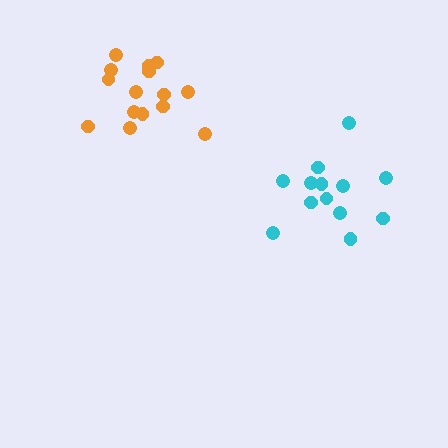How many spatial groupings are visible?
There are 2 spatial groupings.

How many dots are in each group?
Group 1: 15 dots, Group 2: 13 dots (28 total).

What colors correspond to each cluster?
The clusters are colored: orange, cyan.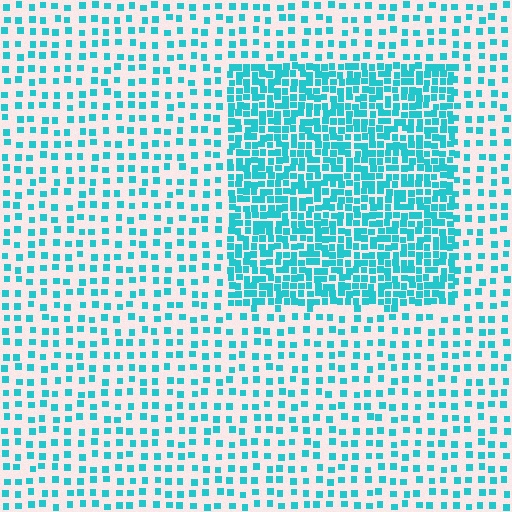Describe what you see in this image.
The image contains small cyan elements arranged at two different densities. A rectangle-shaped region is visible where the elements are more densely packed than the surrounding area.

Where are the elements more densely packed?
The elements are more densely packed inside the rectangle boundary.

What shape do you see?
I see a rectangle.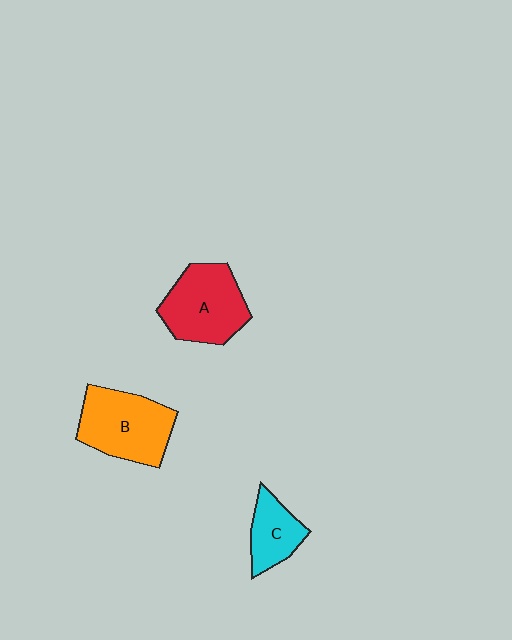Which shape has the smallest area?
Shape C (cyan).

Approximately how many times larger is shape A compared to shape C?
Approximately 1.8 times.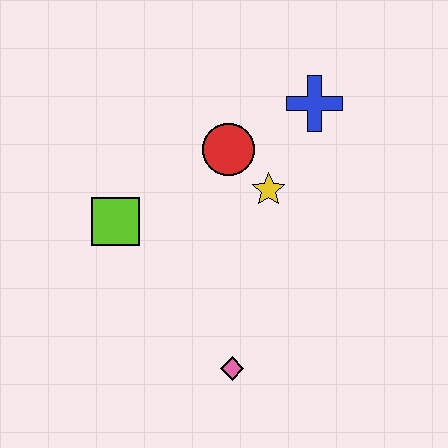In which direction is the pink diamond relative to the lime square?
The pink diamond is below the lime square.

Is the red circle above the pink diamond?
Yes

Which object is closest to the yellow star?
The red circle is closest to the yellow star.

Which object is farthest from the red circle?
The pink diamond is farthest from the red circle.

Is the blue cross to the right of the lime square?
Yes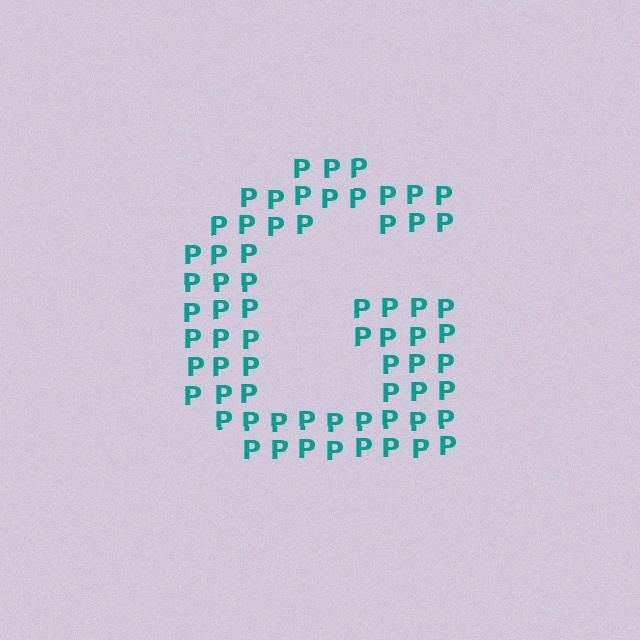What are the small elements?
The small elements are letter P's.